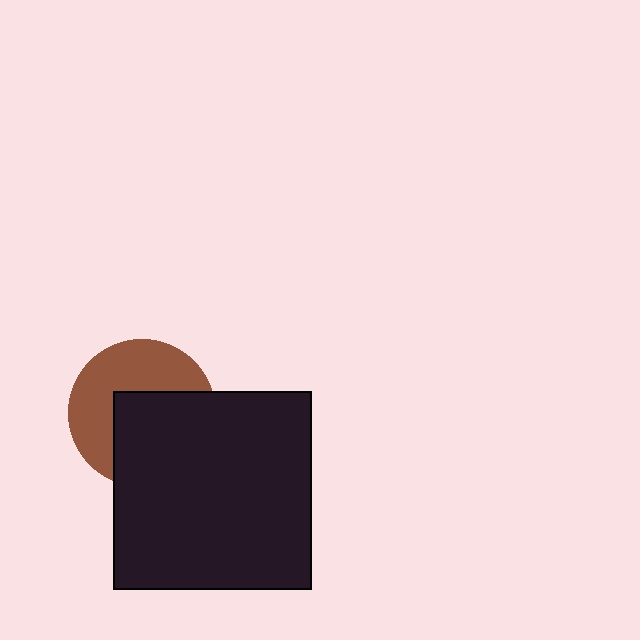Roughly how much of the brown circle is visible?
About half of it is visible (roughly 50%).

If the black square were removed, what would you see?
You would see the complete brown circle.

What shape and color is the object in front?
The object in front is a black square.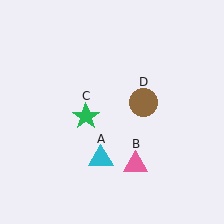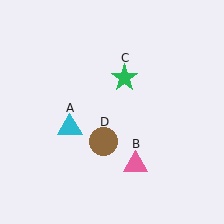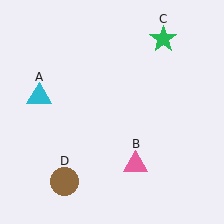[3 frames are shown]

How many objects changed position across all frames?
3 objects changed position: cyan triangle (object A), green star (object C), brown circle (object D).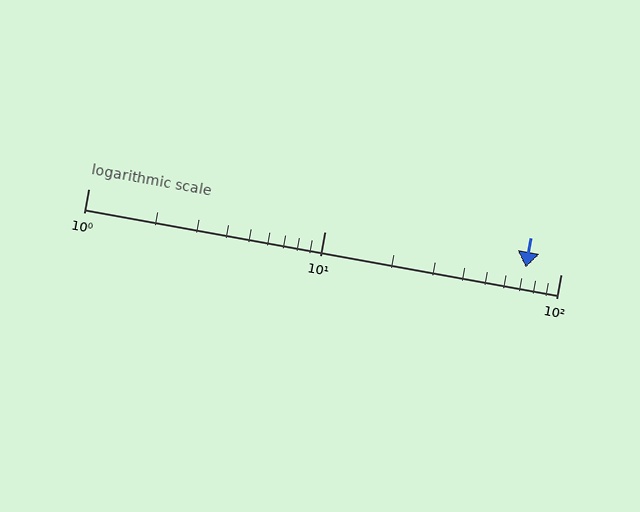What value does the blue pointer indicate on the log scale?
The pointer indicates approximately 71.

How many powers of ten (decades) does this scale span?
The scale spans 2 decades, from 1 to 100.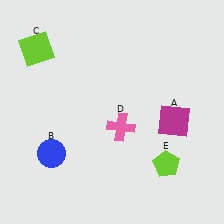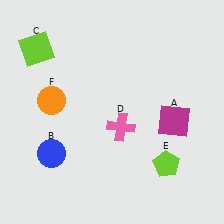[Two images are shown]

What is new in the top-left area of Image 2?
An orange circle (F) was added in the top-left area of Image 2.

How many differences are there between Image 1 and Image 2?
There is 1 difference between the two images.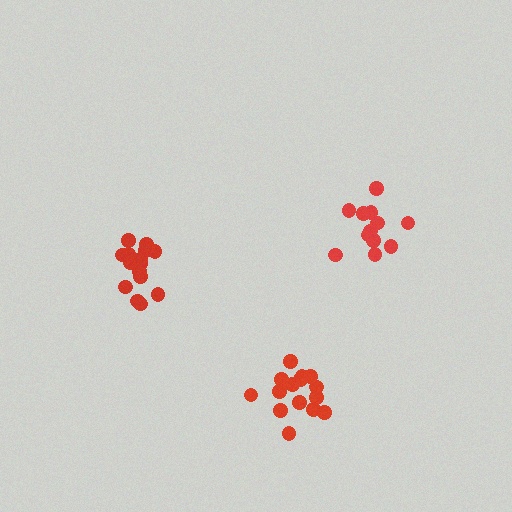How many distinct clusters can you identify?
There are 3 distinct clusters.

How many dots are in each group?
Group 1: 12 dots, Group 2: 15 dots, Group 3: 15 dots (42 total).